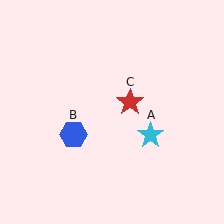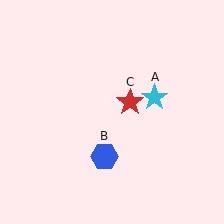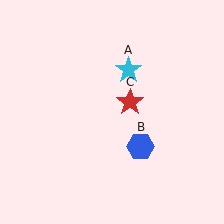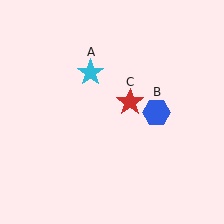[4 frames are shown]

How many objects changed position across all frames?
2 objects changed position: cyan star (object A), blue hexagon (object B).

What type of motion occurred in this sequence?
The cyan star (object A), blue hexagon (object B) rotated counterclockwise around the center of the scene.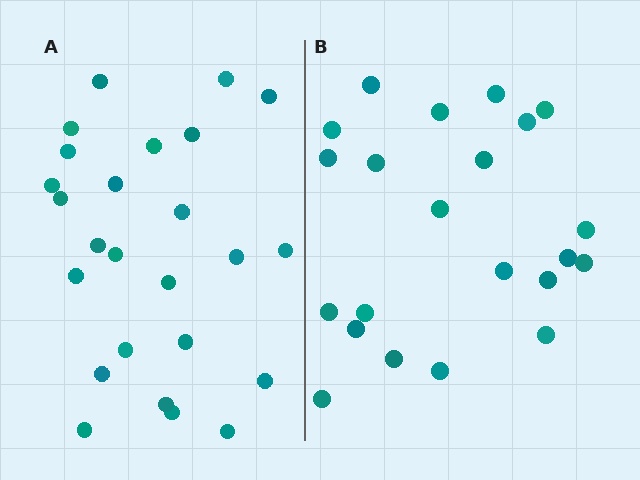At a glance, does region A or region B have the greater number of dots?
Region A (the left region) has more dots.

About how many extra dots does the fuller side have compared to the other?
Region A has just a few more — roughly 2 or 3 more dots than region B.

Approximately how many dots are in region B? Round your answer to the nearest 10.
About 20 dots. (The exact count is 22, which rounds to 20.)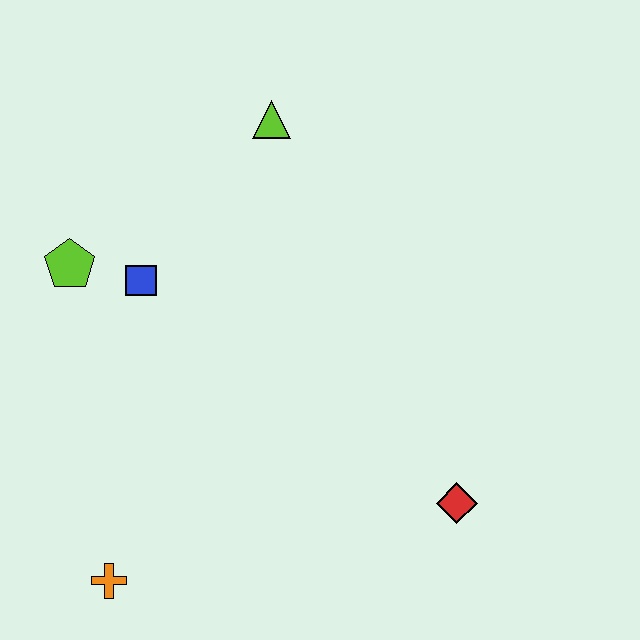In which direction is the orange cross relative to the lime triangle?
The orange cross is below the lime triangle.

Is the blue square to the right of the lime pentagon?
Yes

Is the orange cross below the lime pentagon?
Yes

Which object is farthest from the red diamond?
The lime pentagon is farthest from the red diamond.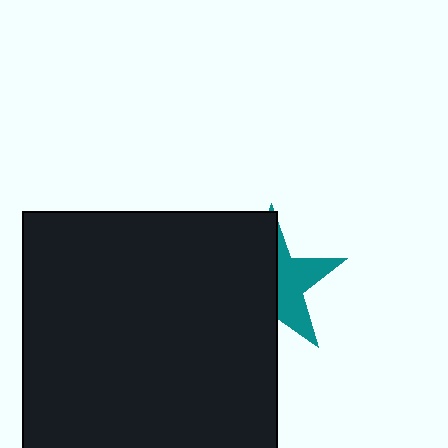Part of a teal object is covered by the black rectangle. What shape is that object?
It is a star.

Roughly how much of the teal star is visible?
A small part of it is visible (roughly 43%).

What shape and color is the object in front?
The object in front is a black rectangle.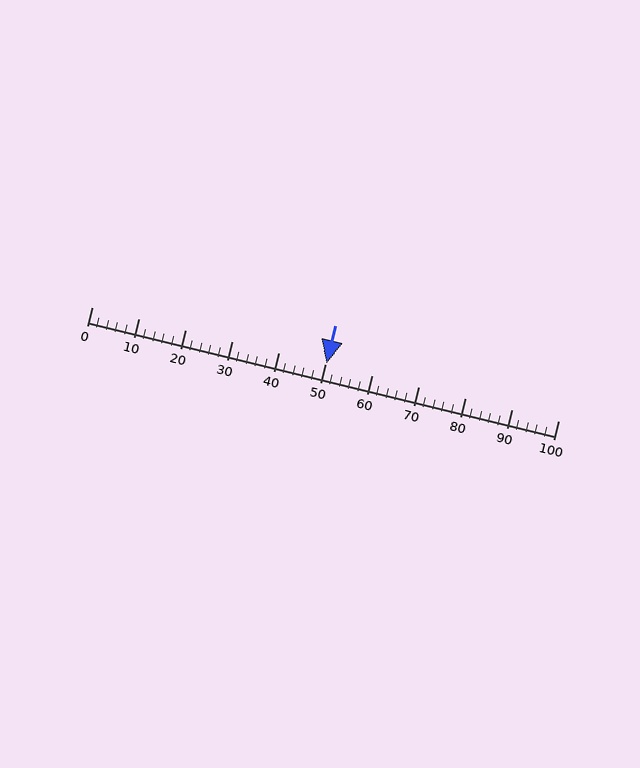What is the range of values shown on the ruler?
The ruler shows values from 0 to 100.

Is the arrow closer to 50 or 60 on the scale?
The arrow is closer to 50.